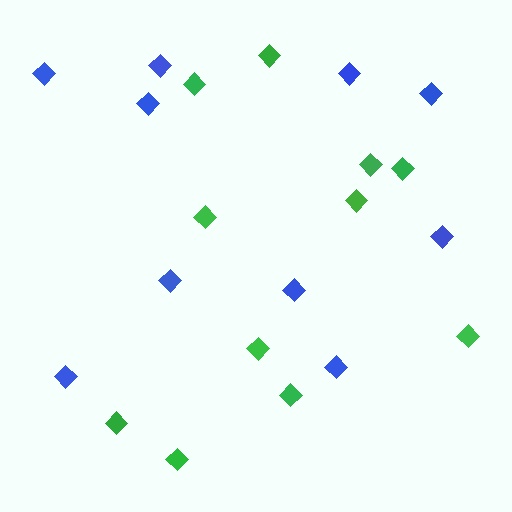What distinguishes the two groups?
There are 2 groups: one group of blue diamonds (10) and one group of green diamonds (11).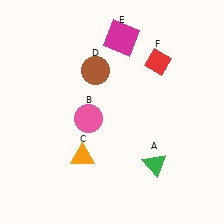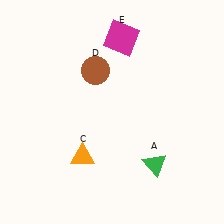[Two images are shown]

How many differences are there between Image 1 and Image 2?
There are 2 differences between the two images.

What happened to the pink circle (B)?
The pink circle (B) was removed in Image 2. It was in the bottom-left area of Image 1.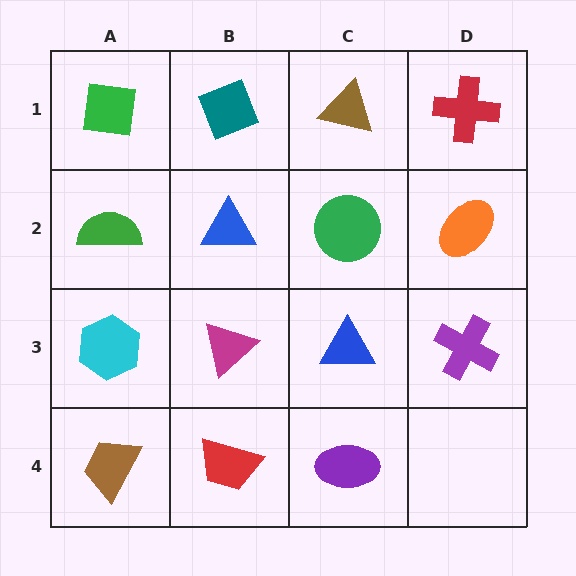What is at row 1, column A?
A green square.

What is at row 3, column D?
A purple cross.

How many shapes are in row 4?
3 shapes.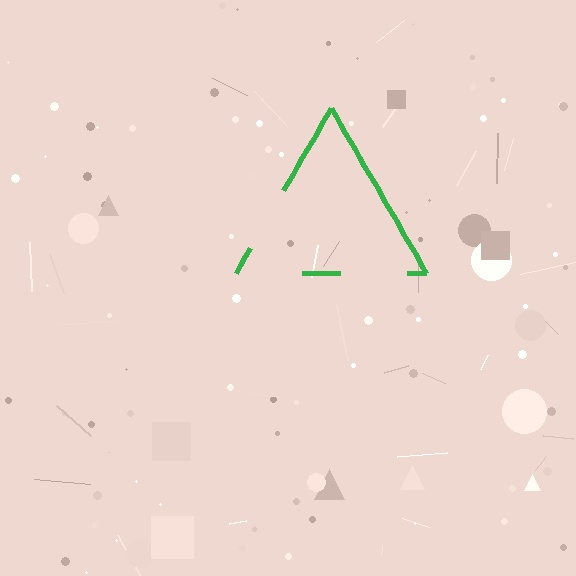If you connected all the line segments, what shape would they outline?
They would outline a triangle.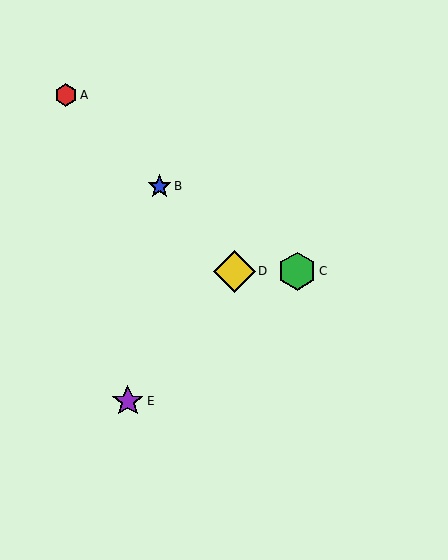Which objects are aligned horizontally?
Objects C, D are aligned horizontally.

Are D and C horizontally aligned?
Yes, both are at y≈271.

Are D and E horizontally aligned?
No, D is at y≈271 and E is at y≈401.